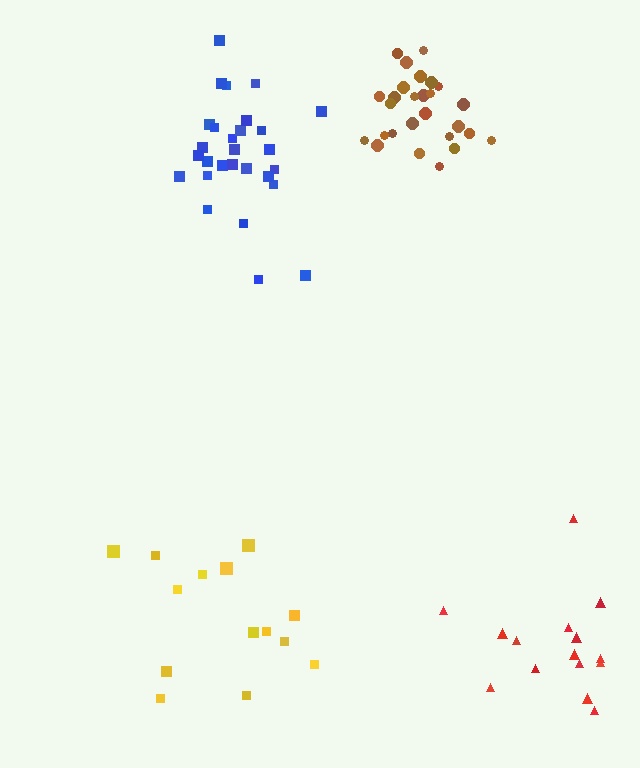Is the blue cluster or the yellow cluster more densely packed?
Blue.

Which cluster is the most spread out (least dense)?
Red.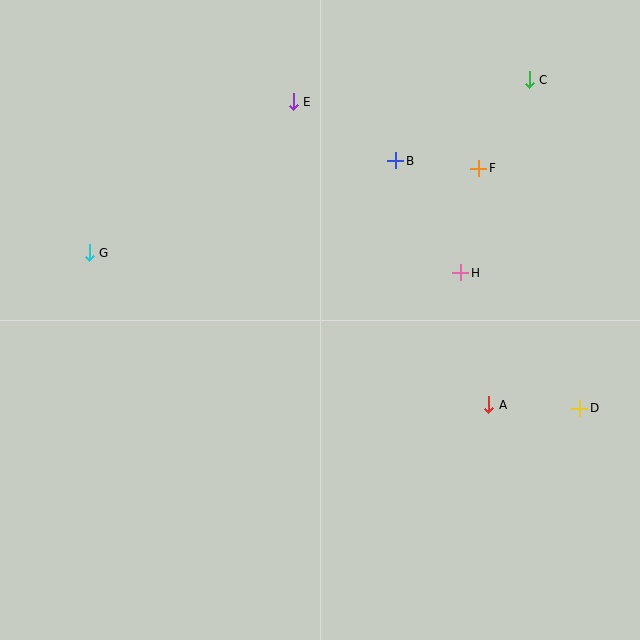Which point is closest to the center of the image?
Point H at (461, 273) is closest to the center.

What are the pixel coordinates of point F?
Point F is at (479, 168).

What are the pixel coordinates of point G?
Point G is at (89, 253).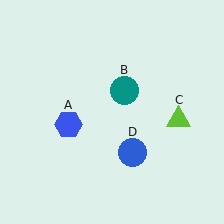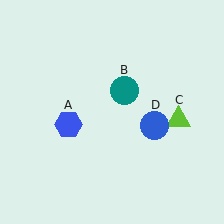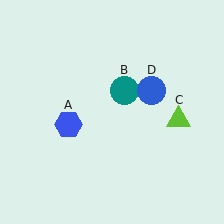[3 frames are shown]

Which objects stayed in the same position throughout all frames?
Blue hexagon (object A) and teal circle (object B) and lime triangle (object C) remained stationary.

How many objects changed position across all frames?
1 object changed position: blue circle (object D).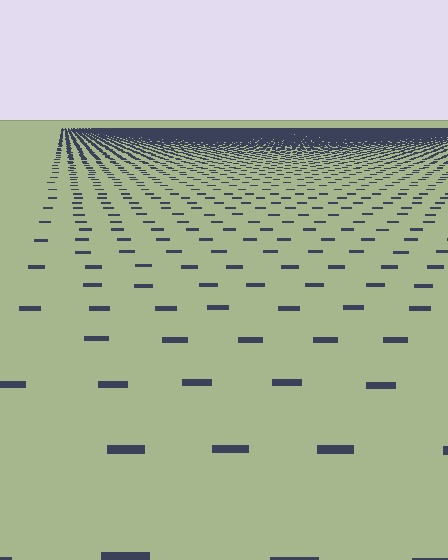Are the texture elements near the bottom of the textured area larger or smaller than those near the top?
Larger. Near the bottom, elements are closer to the viewer and appear at a bigger on-screen size.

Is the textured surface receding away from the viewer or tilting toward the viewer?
The surface is receding away from the viewer. Texture elements get smaller and denser toward the top.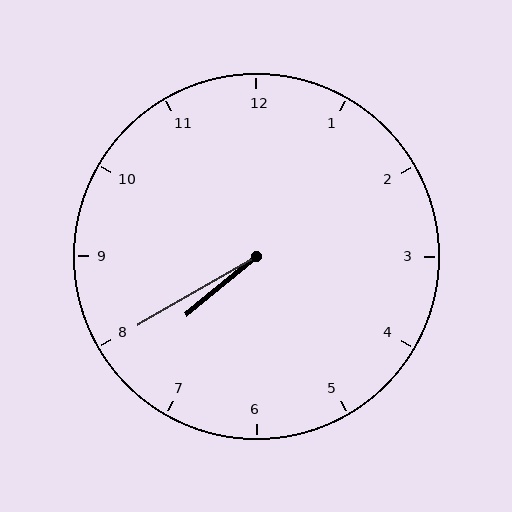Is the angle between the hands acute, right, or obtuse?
It is acute.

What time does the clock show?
7:40.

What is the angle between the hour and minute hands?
Approximately 10 degrees.